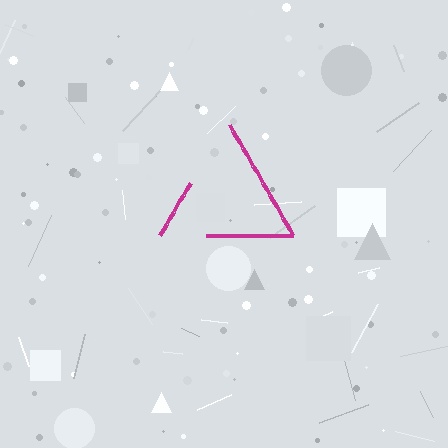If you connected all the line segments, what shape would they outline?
They would outline a triangle.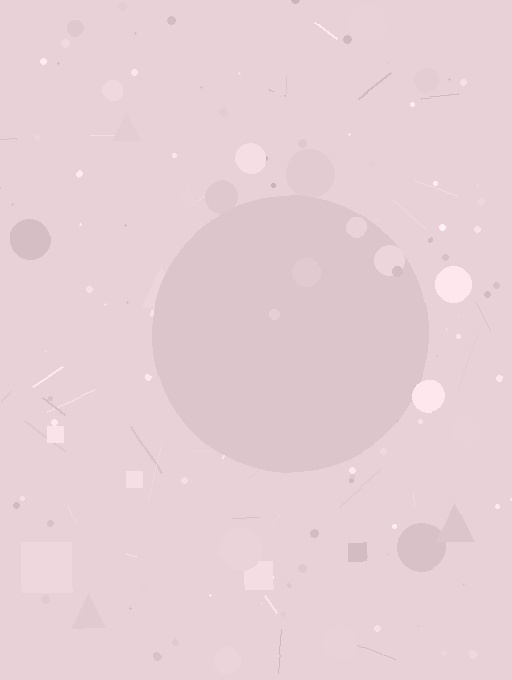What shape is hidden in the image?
A circle is hidden in the image.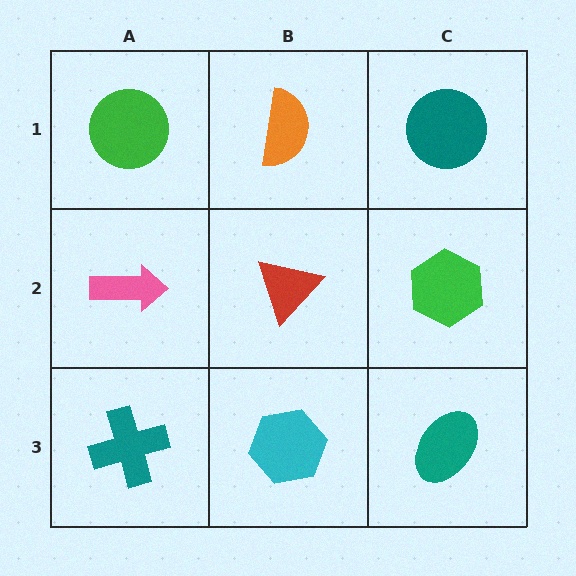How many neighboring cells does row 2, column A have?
3.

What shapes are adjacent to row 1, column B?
A red triangle (row 2, column B), a green circle (row 1, column A), a teal circle (row 1, column C).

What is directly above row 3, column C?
A green hexagon.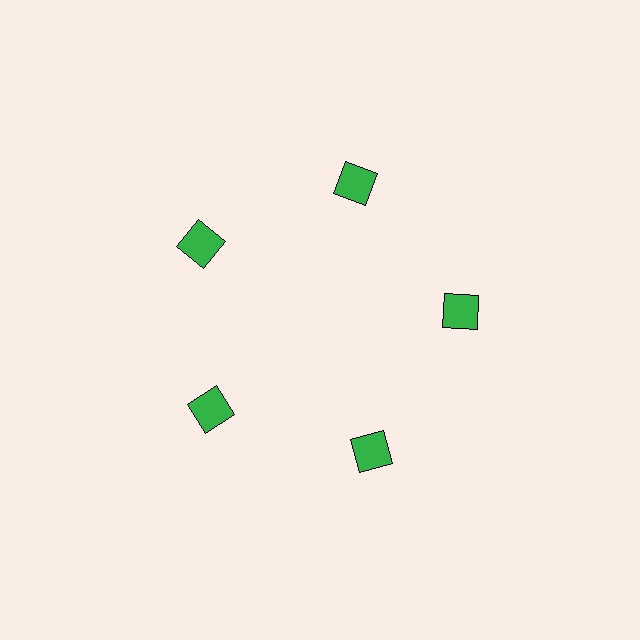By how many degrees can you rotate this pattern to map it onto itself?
The pattern maps onto itself every 72 degrees of rotation.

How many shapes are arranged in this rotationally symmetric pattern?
There are 5 shapes, arranged in 5 groups of 1.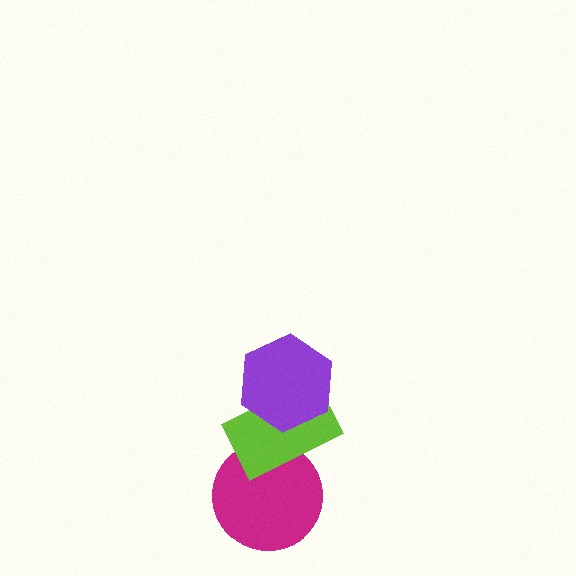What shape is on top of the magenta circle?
The lime rectangle is on top of the magenta circle.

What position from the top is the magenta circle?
The magenta circle is 3rd from the top.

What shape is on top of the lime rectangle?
The purple hexagon is on top of the lime rectangle.